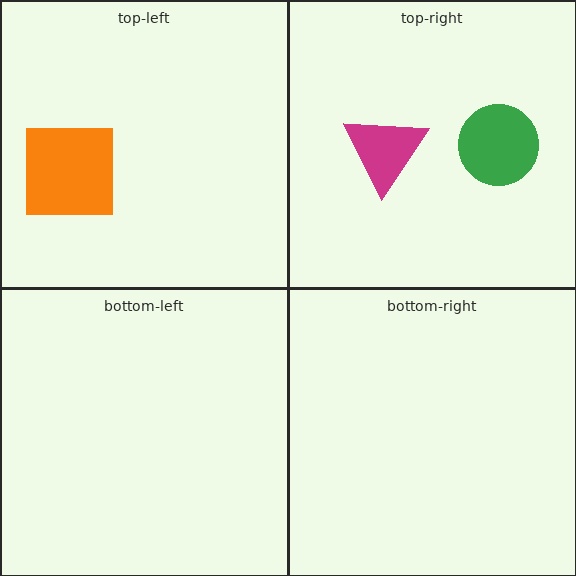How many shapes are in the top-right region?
2.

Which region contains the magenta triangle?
The top-right region.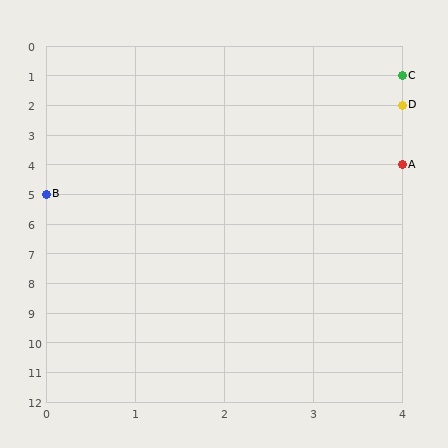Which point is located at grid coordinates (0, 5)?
Point B is at (0, 5).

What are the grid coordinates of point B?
Point B is at grid coordinates (0, 5).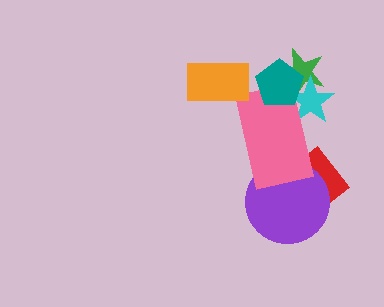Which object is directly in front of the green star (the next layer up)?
The cyan star is directly in front of the green star.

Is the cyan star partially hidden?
Yes, it is partially covered by another shape.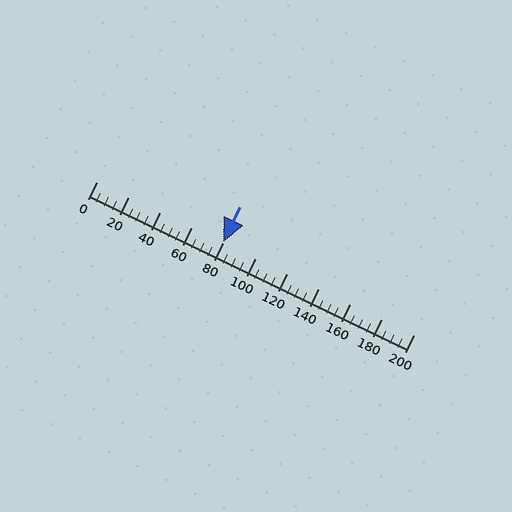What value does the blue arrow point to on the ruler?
The blue arrow points to approximately 80.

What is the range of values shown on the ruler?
The ruler shows values from 0 to 200.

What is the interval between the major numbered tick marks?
The major tick marks are spaced 20 units apart.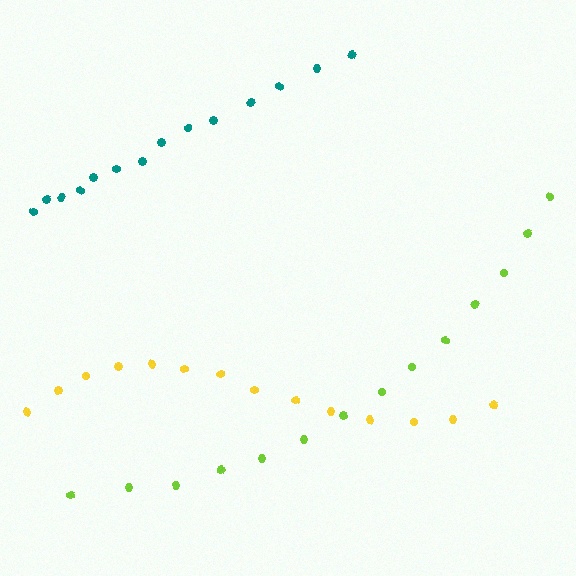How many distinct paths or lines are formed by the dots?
There are 3 distinct paths.